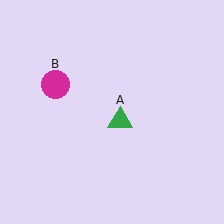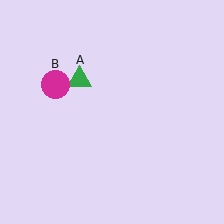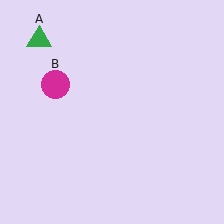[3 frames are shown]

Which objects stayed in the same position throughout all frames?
Magenta circle (object B) remained stationary.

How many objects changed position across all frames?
1 object changed position: green triangle (object A).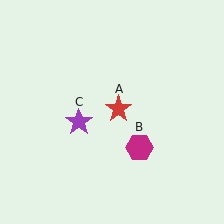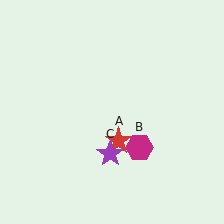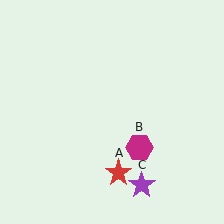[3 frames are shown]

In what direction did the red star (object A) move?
The red star (object A) moved down.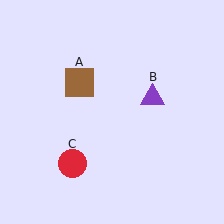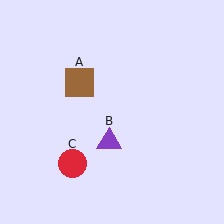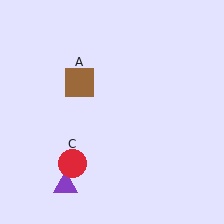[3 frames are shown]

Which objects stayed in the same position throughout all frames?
Brown square (object A) and red circle (object C) remained stationary.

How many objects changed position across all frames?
1 object changed position: purple triangle (object B).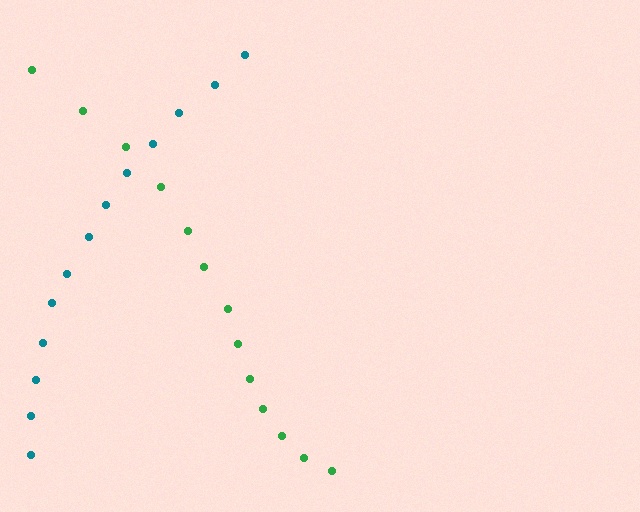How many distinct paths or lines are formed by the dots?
There are 2 distinct paths.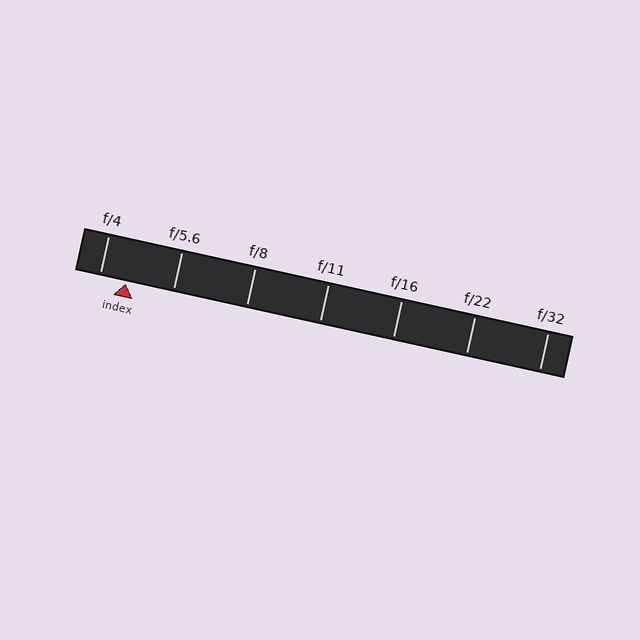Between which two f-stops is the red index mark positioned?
The index mark is between f/4 and f/5.6.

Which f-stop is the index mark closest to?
The index mark is closest to f/4.